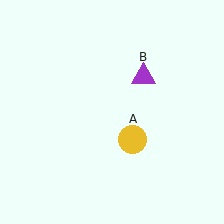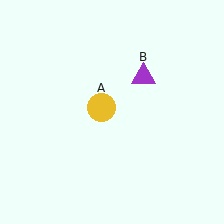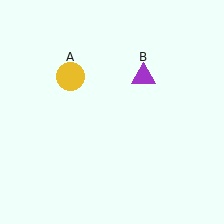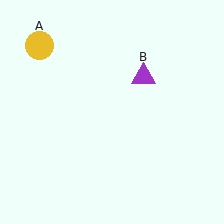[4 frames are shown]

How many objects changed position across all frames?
1 object changed position: yellow circle (object A).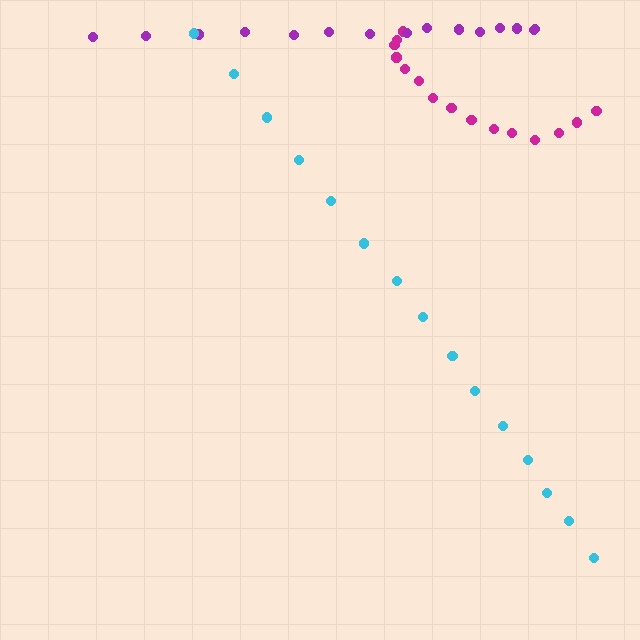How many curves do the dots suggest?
There are 3 distinct paths.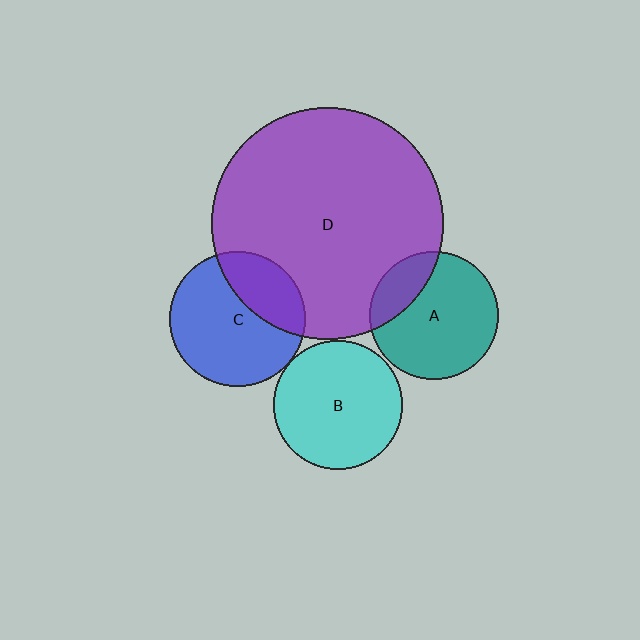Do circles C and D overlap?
Yes.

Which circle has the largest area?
Circle D (purple).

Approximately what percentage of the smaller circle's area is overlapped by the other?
Approximately 30%.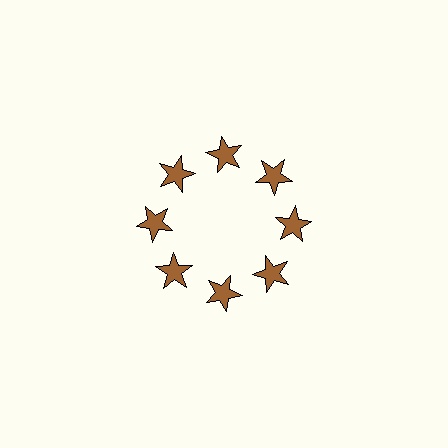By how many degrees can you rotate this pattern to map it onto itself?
The pattern maps onto itself every 45 degrees of rotation.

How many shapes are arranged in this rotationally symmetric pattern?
There are 8 shapes, arranged in 8 groups of 1.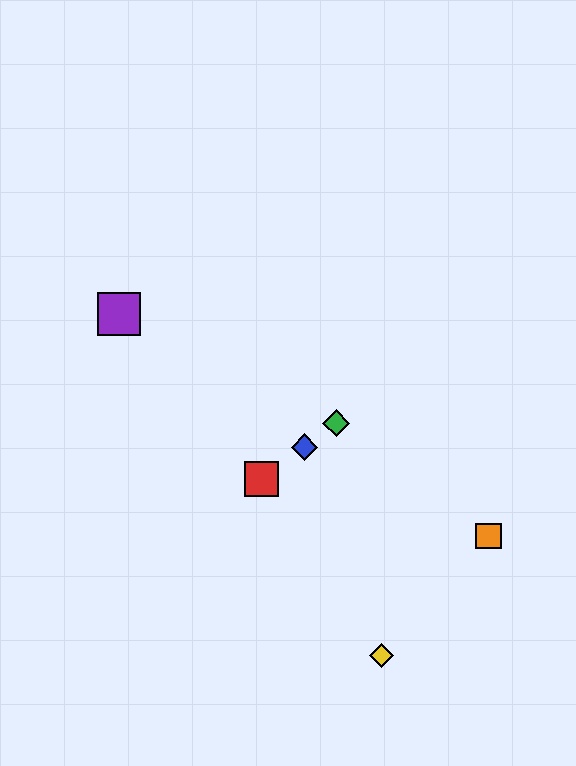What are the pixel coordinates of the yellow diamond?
The yellow diamond is at (382, 655).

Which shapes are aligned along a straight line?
The red square, the blue diamond, the green diamond are aligned along a straight line.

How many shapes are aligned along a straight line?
3 shapes (the red square, the blue diamond, the green diamond) are aligned along a straight line.